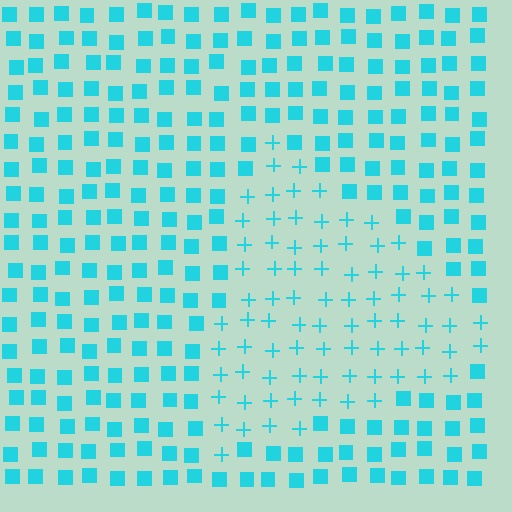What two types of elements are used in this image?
The image uses plus signs inside the triangle region and squares outside it.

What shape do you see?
I see a triangle.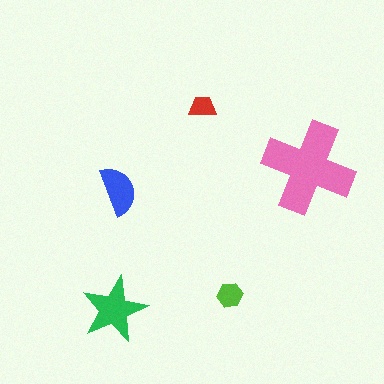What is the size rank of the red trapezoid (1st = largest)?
5th.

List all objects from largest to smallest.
The pink cross, the green star, the blue semicircle, the lime hexagon, the red trapezoid.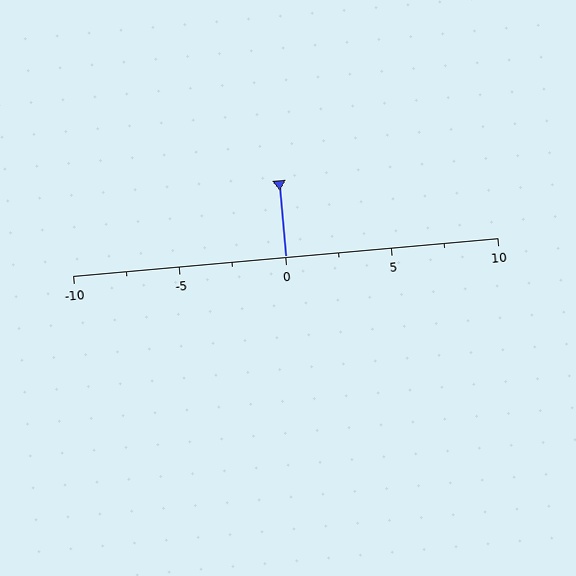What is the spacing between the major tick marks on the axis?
The major ticks are spaced 5 apart.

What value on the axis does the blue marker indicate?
The marker indicates approximately 0.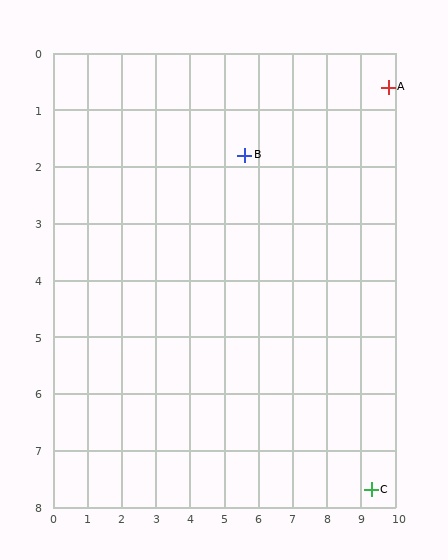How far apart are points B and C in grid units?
Points B and C are about 7.0 grid units apart.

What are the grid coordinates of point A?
Point A is at approximately (9.8, 0.6).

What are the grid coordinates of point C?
Point C is at approximately (9.3, 7.7).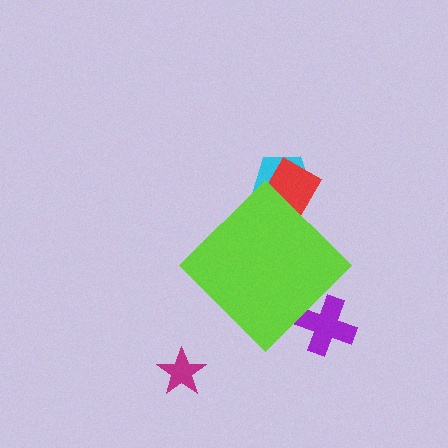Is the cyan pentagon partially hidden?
Yes, the cyan pentagon is partially hidden behind the lime diamond.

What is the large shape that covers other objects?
A lime diamond.